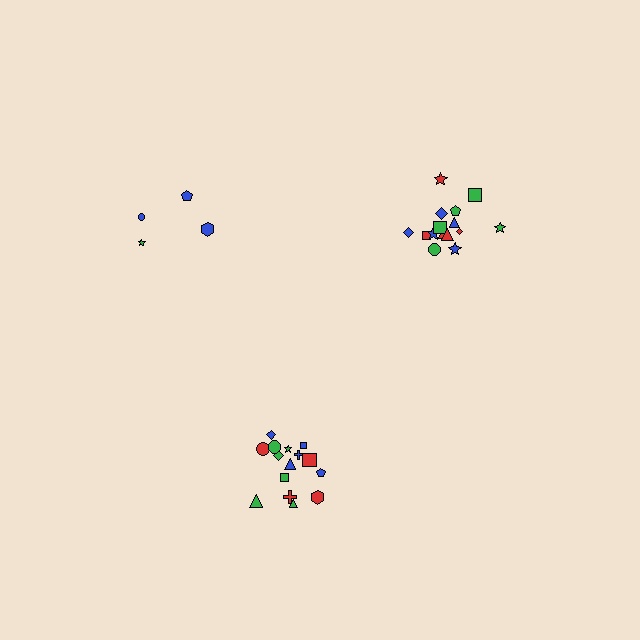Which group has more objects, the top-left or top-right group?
The top-right group.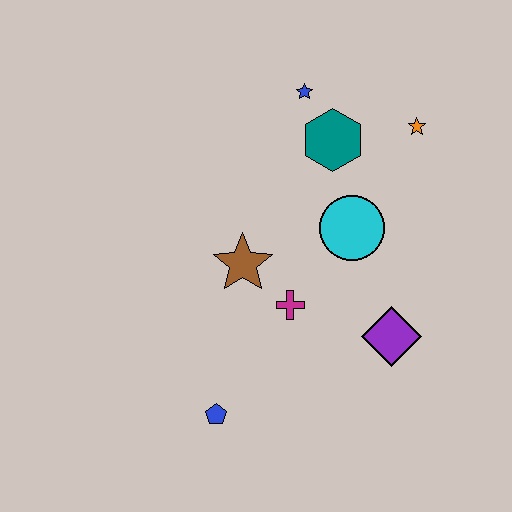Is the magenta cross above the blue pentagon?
Yes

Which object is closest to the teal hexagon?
The blue star is closest to the teal hexagon.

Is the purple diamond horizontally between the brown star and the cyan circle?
No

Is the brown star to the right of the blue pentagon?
Yes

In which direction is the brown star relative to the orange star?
The brown star is to the left of the orange star.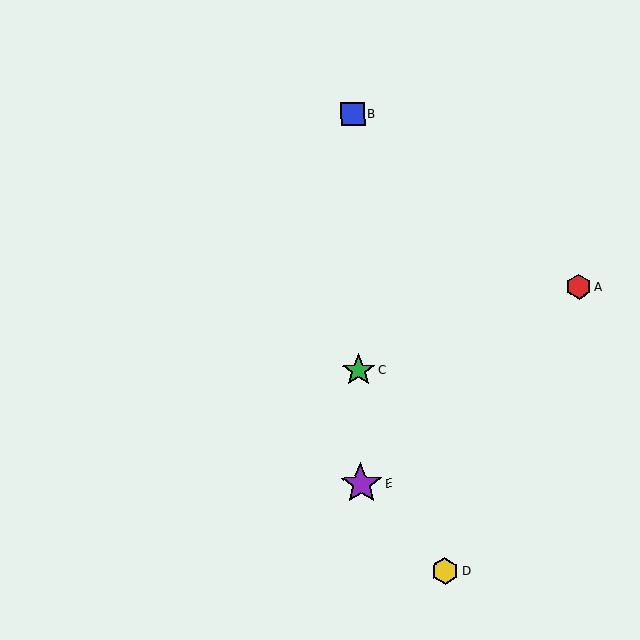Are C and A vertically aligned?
No, C is at x≈359 and A is at x≈579.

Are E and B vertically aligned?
Yes, both are at x≈361.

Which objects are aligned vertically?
Objects B, C, E are aligned vertically.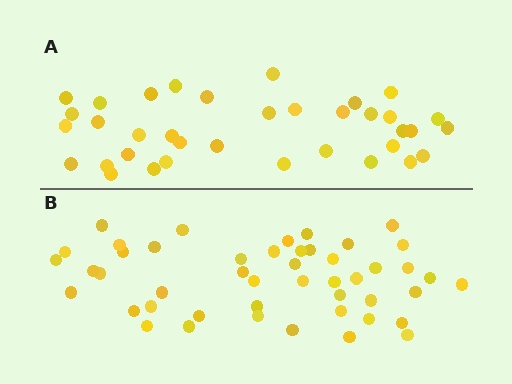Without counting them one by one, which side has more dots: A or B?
Region B (the bottom region) has more dots.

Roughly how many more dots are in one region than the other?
Region B has roughly 12 or so more dots than region A.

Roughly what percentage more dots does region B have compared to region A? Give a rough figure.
About 30% more.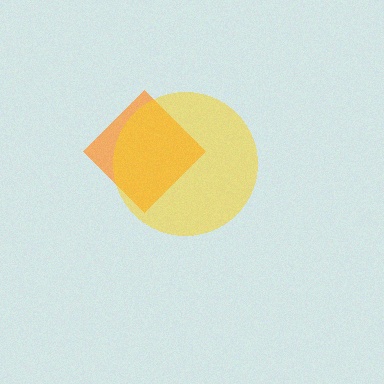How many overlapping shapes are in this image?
There are 2 overlapping shapes in the image.